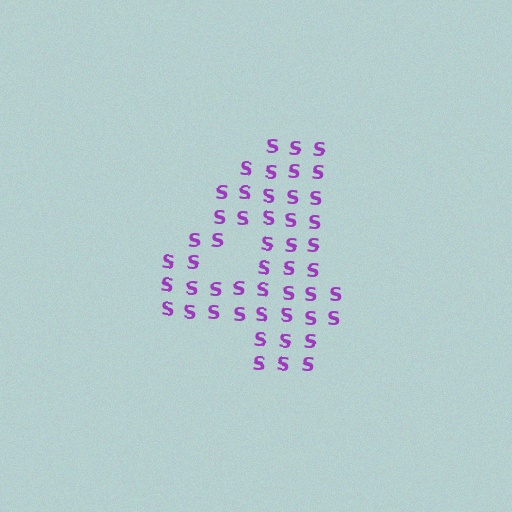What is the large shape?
The large shape is the digit 4.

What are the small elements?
The small elements are letter S's.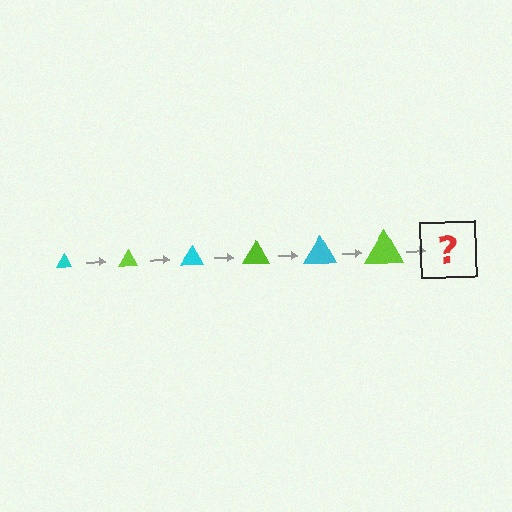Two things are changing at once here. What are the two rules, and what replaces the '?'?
The two rules are that the triangle grows larger each step and the color cycles through cyan and lime. The '?' should be a cyan triangle, larger than the previous one.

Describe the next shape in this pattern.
It should be a cyan triangle, larger than the previous one.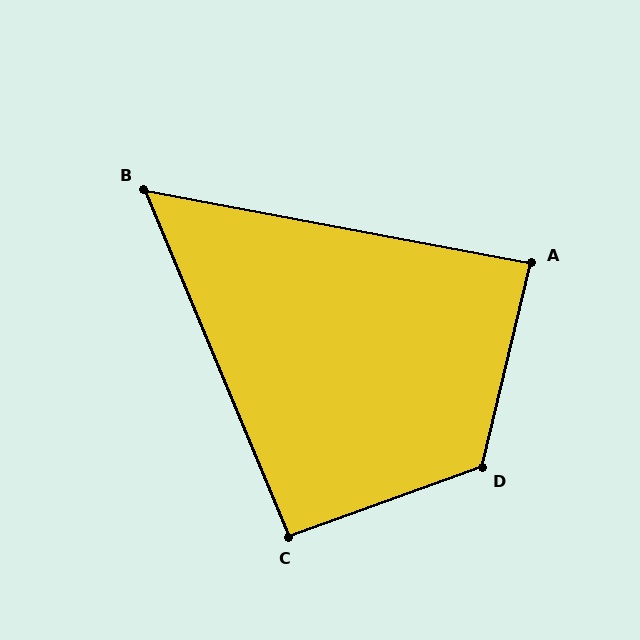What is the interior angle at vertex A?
Approximately 87 degrees (approximately right).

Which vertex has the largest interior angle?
D, at approximately 123 degrees.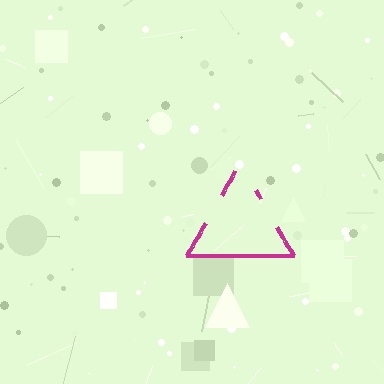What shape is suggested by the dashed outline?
The dashed outline suggests a triangle.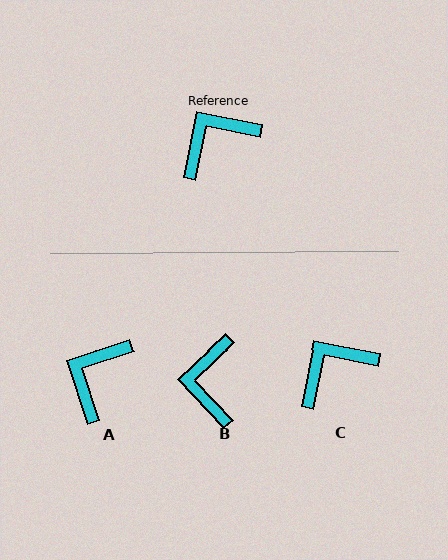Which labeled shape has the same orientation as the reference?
C.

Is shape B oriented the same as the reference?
No, it is off by about 54 degrees.